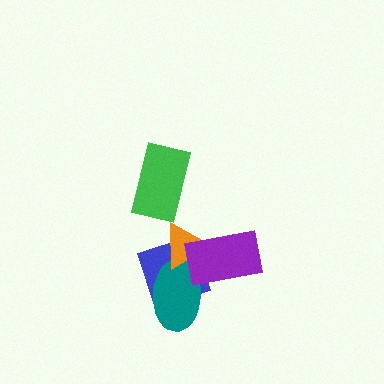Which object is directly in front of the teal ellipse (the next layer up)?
The orange triangle is directly in front of the teal ellipse.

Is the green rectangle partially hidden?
No, no other shape covers it.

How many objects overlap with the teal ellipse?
3 objects overlap with the teal ellipse.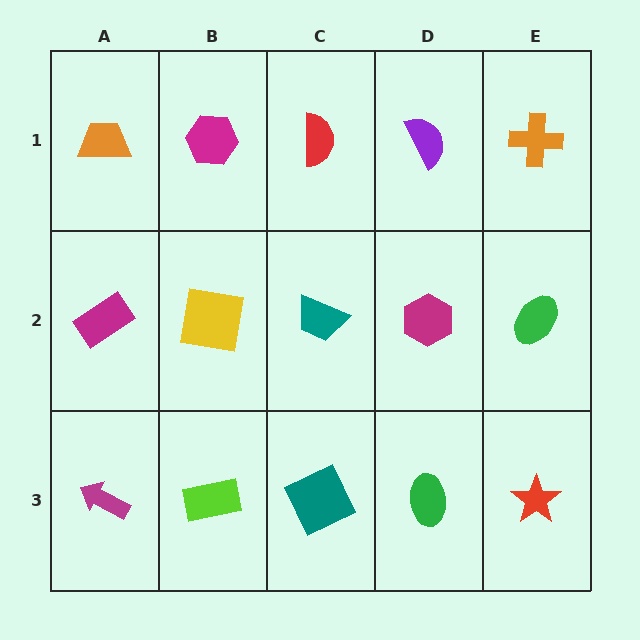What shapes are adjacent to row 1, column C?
A teal trapezoid (row 2, column C), a magenta hexagon (row 1, column B), a purple semicircle (row 1, column D).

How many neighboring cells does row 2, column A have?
3.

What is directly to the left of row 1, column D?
A red semicircle.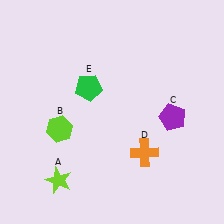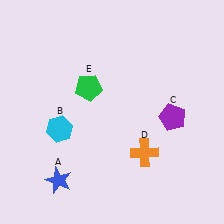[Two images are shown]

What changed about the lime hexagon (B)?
In Image 1, B is lime. In Image 2, it changed to cyan.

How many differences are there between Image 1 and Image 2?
There are 2 differences between the two images.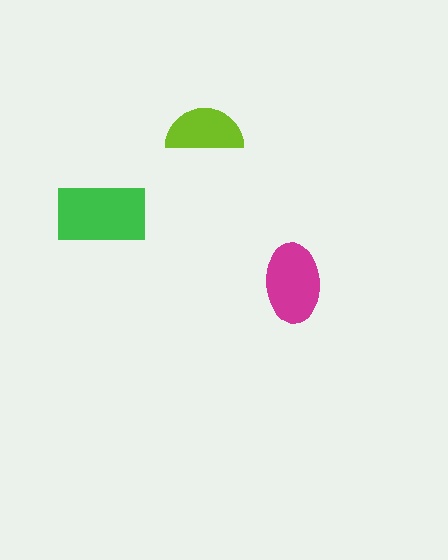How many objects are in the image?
There are 3 objects in the image.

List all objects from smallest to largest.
The lime semicircle, the magenta ellipse, the green rectangle.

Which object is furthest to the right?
The magenta ellipse is rightmost.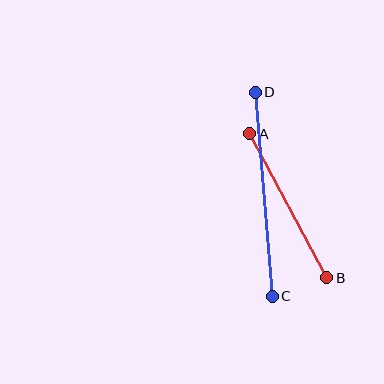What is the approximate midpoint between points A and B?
The midpoint is at approximately (288, 206) pixels.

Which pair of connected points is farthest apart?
Points C and D are farthest apart.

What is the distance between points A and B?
The distance is approximately 163 pixels.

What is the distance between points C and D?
The distance is approximately 205 pixels.